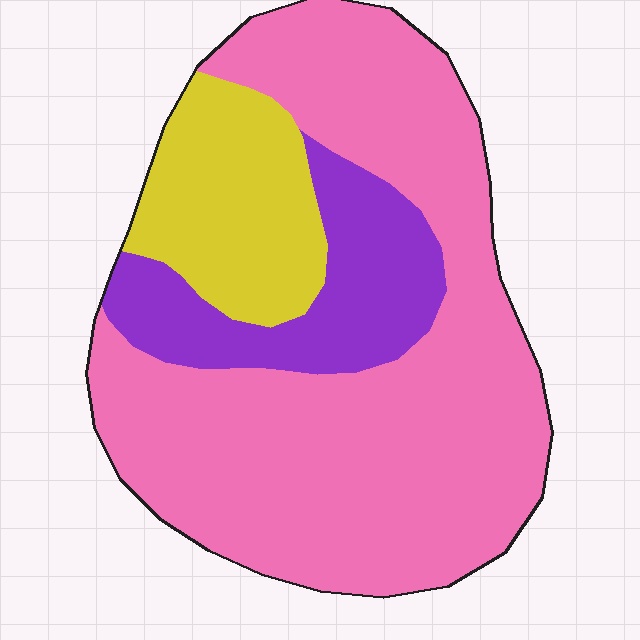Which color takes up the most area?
Pink, at roughly 65%.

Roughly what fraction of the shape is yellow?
Yellow covers about 15% of the shape.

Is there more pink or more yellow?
Pink.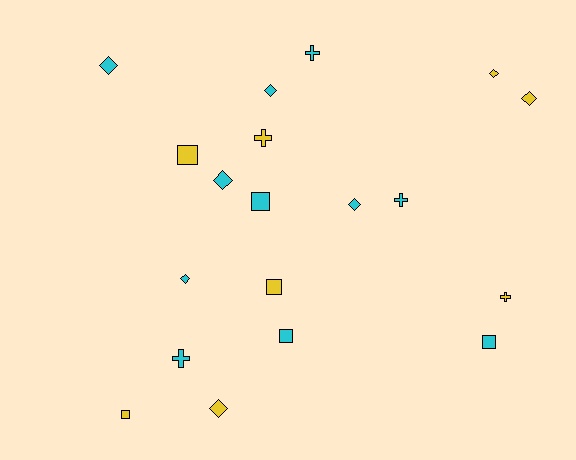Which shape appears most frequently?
Diamond, with 8 objects.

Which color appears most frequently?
Cyan, with 11 objects.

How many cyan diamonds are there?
There are 5 cyan diamonds.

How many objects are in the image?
There are 19 objects.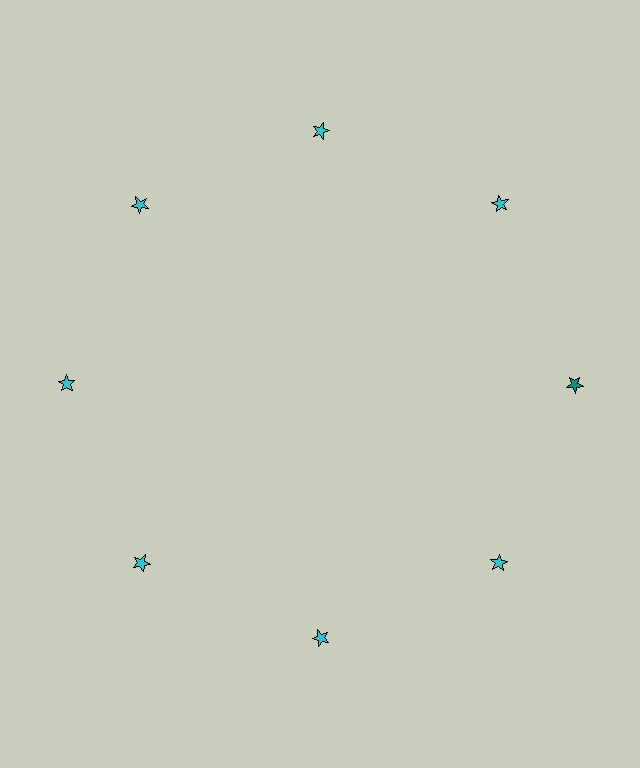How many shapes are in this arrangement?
There are 8 shapes arranged in a ring pattern.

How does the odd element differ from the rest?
It has a different color: teal instead of cyan.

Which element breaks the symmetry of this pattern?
The teal star at roughly the 3 o'clock position breaks the symmetry. All other shapes are cyan stars.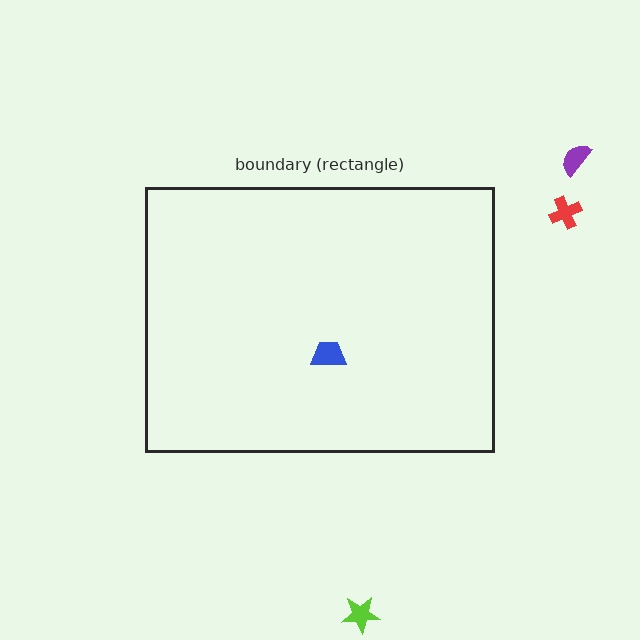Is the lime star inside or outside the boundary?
Outside.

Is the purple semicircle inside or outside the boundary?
Outside.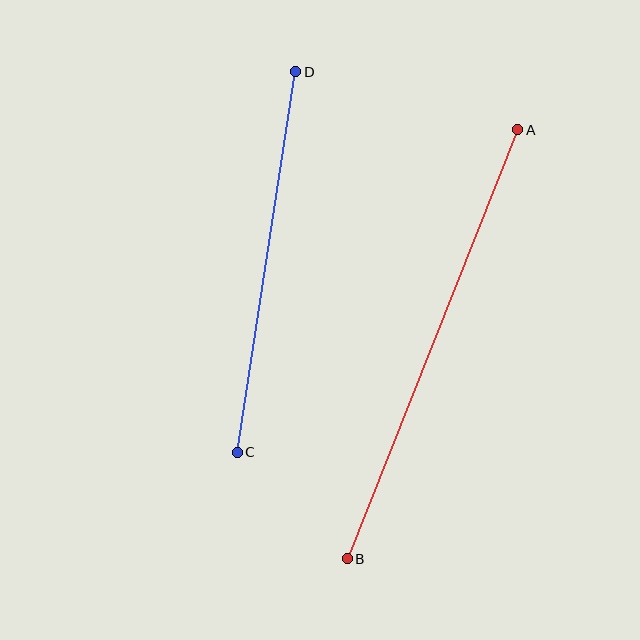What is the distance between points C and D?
The distance is approximately 385 pixels.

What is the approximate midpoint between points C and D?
The midpoint is at approximately (266, 262) pixels.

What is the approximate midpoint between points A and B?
The midpoint is at approximately (433, 344) pixels.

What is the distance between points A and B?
The distance is approximately 462 pixels.